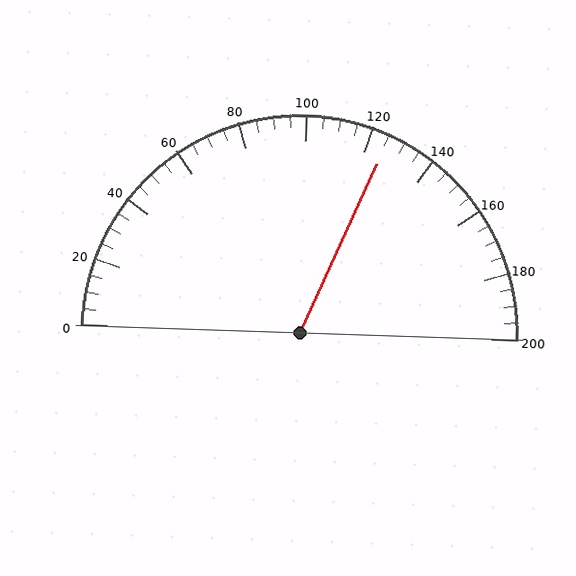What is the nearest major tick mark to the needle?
The nearest major tick mark is 120.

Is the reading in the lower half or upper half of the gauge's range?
The reading is in the upper half of the range (0 to 200).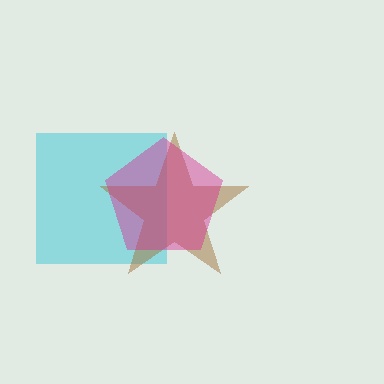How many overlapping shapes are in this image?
There are 3 overlapping shapes in the image.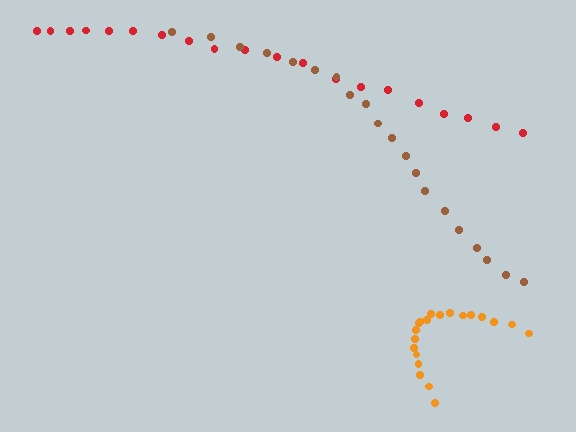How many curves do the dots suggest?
There are 3 distinct paths.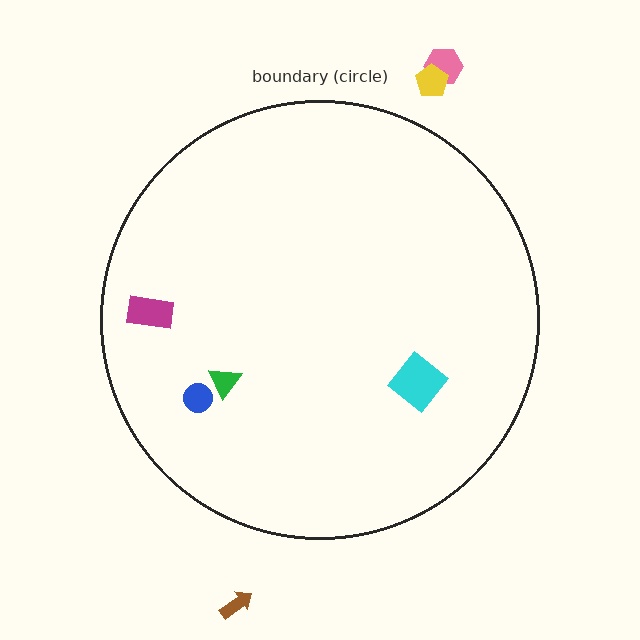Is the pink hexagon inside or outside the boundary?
Outside.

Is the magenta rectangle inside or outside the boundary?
Inside.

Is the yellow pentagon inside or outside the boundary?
Outside.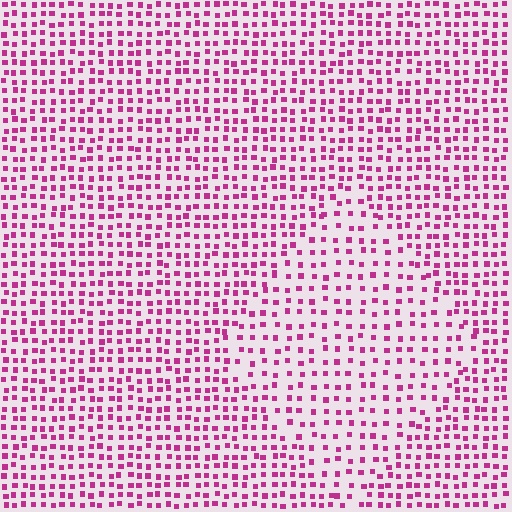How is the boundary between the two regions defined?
The boundary is defined by a change in element density (approximately 1.6x ratio). All elements are the same color, size, and shape.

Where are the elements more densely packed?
The elements are more densely packed outside the diamond boundary.